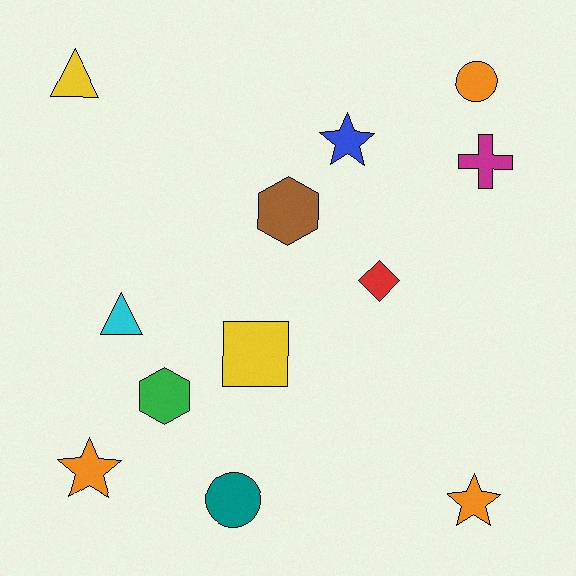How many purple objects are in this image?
There are no purple objects.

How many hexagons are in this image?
There are 2 hexagons.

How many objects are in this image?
There are 12 objects.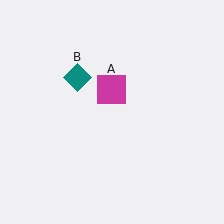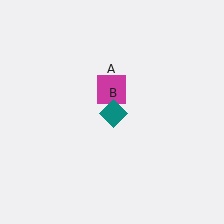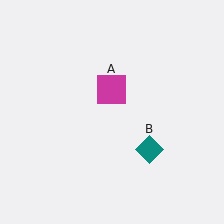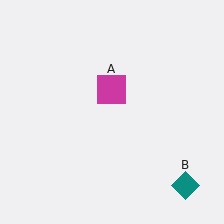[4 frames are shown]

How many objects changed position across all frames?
1 object changed position: teal diamond (object B).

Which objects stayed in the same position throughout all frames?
Magenta square (object A) remained stationary.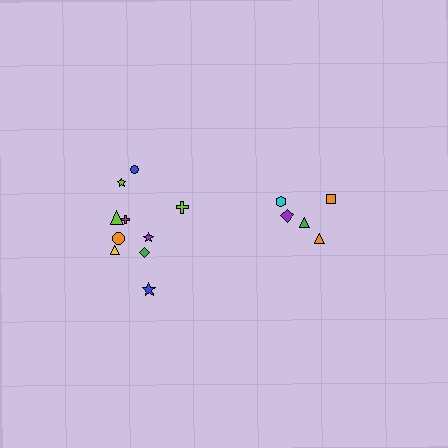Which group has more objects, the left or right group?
The left group.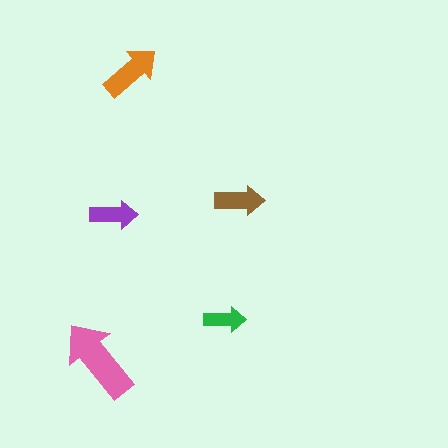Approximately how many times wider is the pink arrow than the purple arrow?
About 2 times wider.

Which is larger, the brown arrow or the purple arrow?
The brown one.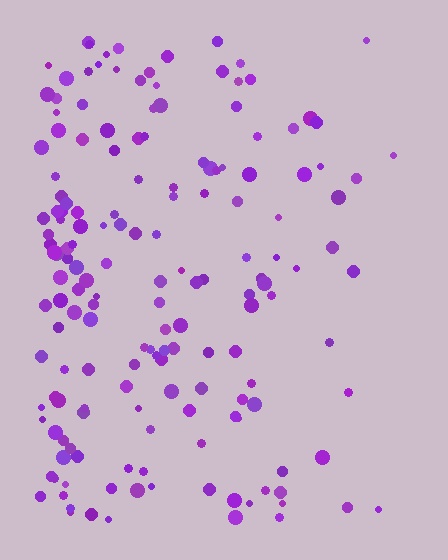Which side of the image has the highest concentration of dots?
The left.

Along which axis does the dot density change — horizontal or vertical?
Horizontal.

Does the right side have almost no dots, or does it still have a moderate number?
Still a moderate number, just noticeably fewer than the left.